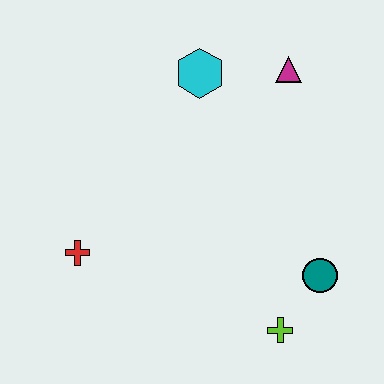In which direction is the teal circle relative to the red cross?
The teal circle is to the right of the red cross.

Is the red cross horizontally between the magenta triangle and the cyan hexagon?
No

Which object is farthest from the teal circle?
The red cross is farthest from the teal circle.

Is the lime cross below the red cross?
Yes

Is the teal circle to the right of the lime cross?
Yes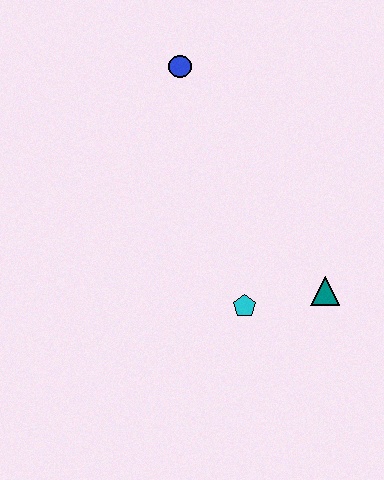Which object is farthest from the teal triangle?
The blue circle is farthest from the teal triangle.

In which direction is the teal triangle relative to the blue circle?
The teal triangle is below the blue circle.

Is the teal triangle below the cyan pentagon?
No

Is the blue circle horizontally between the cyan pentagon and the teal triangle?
No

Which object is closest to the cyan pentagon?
The teal triangle is closest to the cyan pentagon.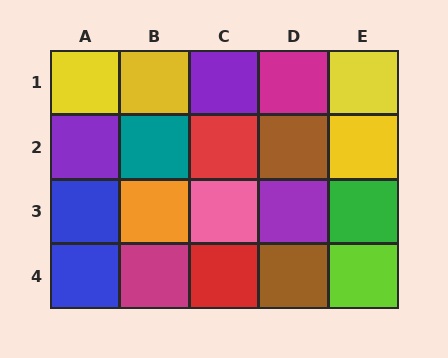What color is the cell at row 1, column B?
Yellow.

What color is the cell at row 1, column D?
Magenta.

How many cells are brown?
2 cells are brown.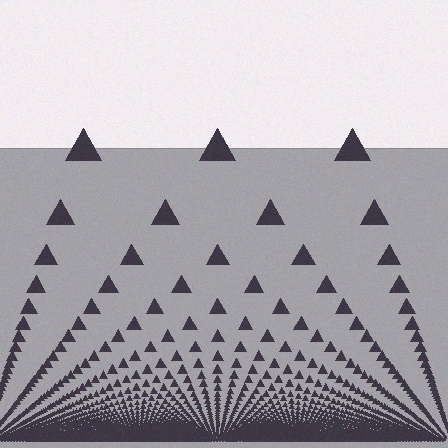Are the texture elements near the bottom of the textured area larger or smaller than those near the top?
Smaller. The gradient is inverted — elements near the bottom are smaller and denser.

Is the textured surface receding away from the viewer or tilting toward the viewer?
The surface appears to tilt toward the viewer. Texture elements get larger and sparser toward the top.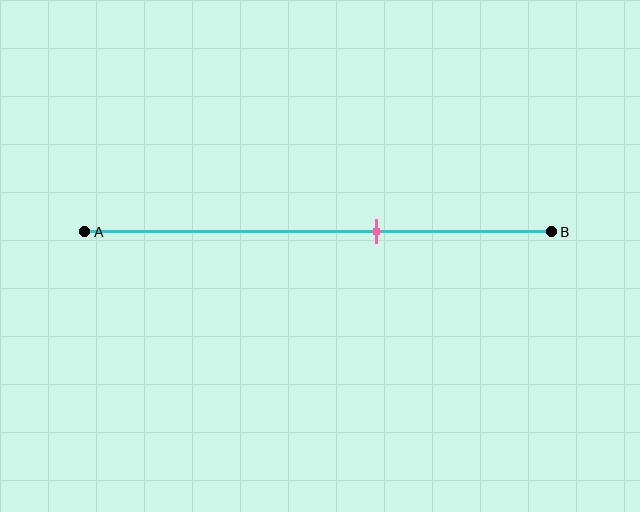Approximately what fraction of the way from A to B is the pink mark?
The pink mark is approximately 65% of the way from A to B.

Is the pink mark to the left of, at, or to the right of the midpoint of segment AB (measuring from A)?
The pink mark is to the right of the midpoint of segment AB.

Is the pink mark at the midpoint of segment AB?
No, the mark is at about 65% from A, not at the 50% midpoint.